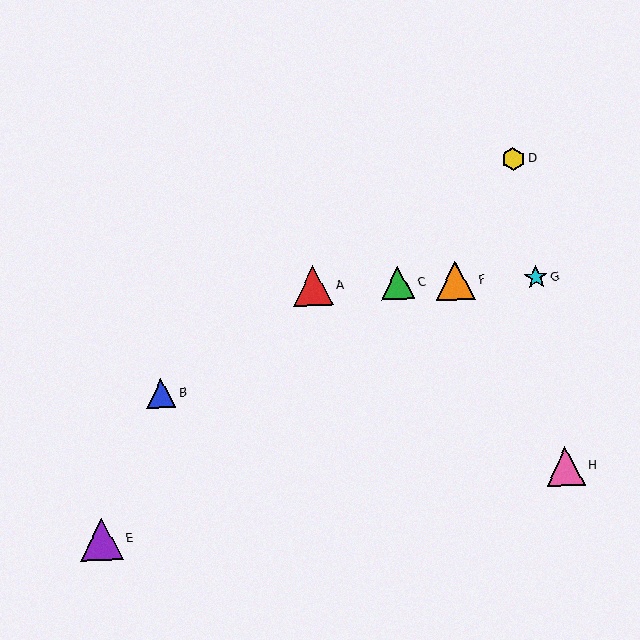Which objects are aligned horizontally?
Objects A, C, F, G are aligned horizontally.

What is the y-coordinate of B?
Object B is at y≈393.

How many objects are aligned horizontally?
4 objects (A, C, F, G) are aligned horizontally.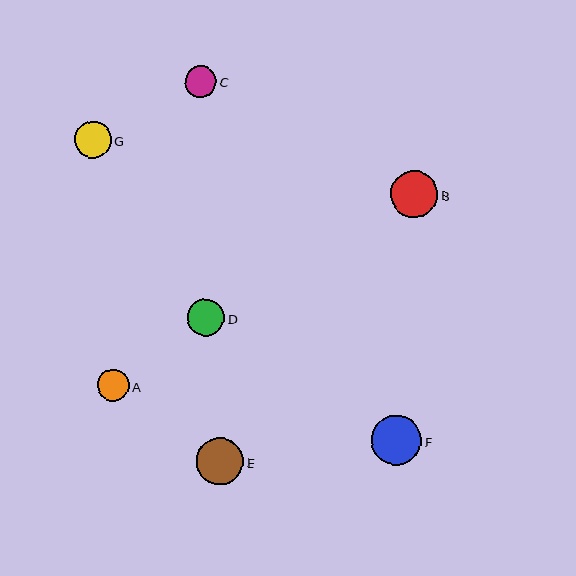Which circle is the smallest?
Circle C is the smallest with a size of approximately 31 pixels.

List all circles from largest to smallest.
From largest to smallest: F, B, E, D, G, A, C.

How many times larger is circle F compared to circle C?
Circle F is approximately 1.6 times the size of circle C.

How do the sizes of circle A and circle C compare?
Circle A and circle C are approximately the same size.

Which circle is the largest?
Circle F is the largest with a size of approximately 50 pixels.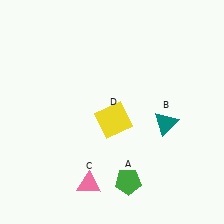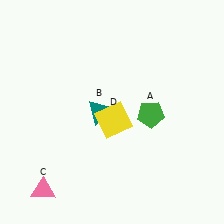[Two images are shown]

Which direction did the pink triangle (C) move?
The pink triangle (C) moved left.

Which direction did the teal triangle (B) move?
The teal triangle (B) moved left.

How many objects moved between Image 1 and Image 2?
3 objects moved between the two images.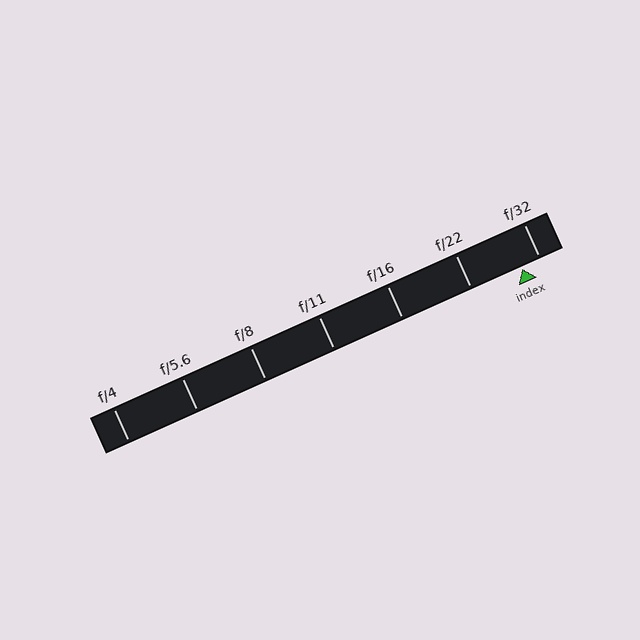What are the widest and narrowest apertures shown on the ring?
The widest aperture shown is f/4 and the narrowest is f/32.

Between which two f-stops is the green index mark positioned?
The index mark is between f/22 and f/32.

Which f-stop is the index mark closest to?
The index mark is closest to f/32.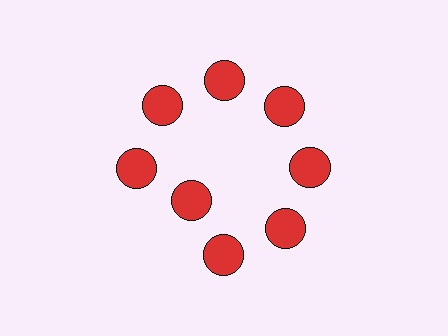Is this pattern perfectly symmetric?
No. The 8 red circles are arranged in a ring, but one element near the 8 o'clock position is pulled inward toward the center, breaking the 8-fold rotational symmetry.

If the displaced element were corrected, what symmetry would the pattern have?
It would have 8-fold rotational symmetry — the pattern would map onto itself every 45 degrees.